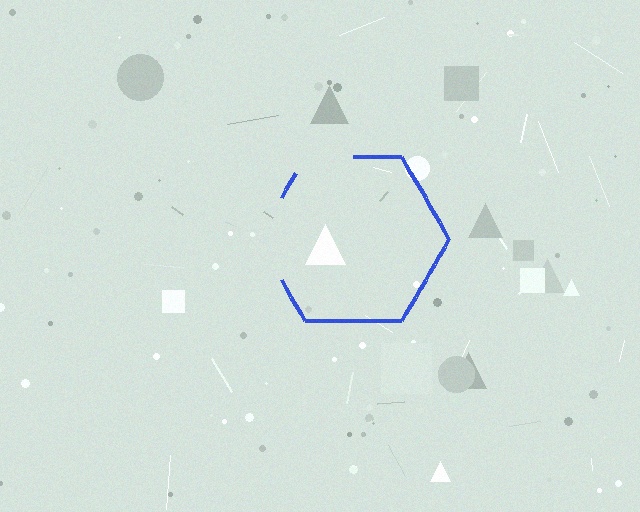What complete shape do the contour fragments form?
The contour fragments form a hexagon.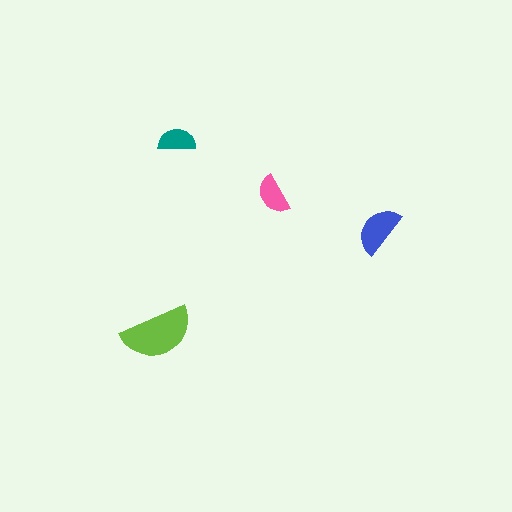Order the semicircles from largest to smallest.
the lime one, the blue one, the pink one, the teal one.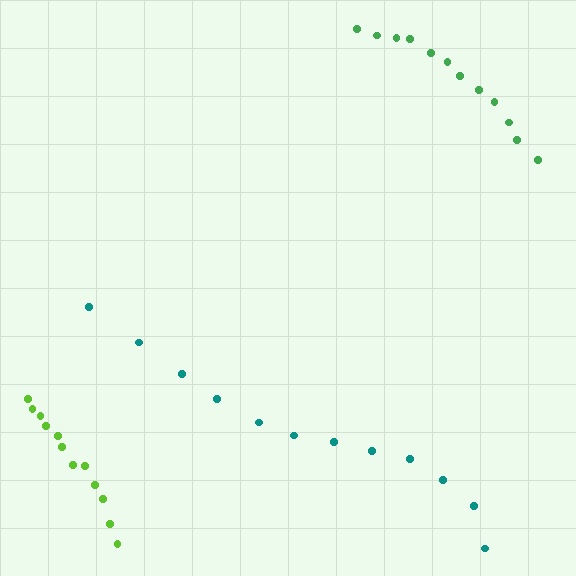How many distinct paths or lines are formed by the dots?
There are 3 distinct paths.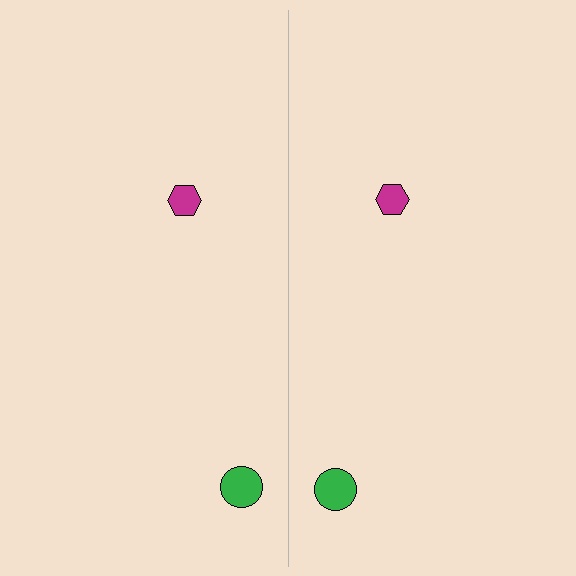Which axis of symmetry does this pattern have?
The pattern has a vertical axis of symmetry running through the center of the image.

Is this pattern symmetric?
Yes, this pattern has bilateral (reflection) symmetry.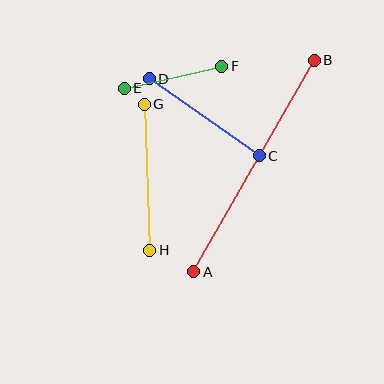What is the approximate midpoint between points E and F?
The midpoint is at approximately (173, 77) pixels.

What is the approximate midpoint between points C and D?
The midpoint is at approximately (204, 117) pixels.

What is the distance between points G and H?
The distance is approximately 146 pixels.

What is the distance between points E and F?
The distance is approximately 100 pixels.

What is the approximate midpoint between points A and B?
The midpoint is at approximately (254, 166) pixels.